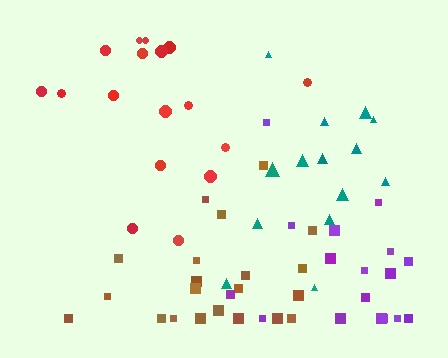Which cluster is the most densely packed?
Brown.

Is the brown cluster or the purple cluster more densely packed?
Brown.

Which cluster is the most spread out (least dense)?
Teal.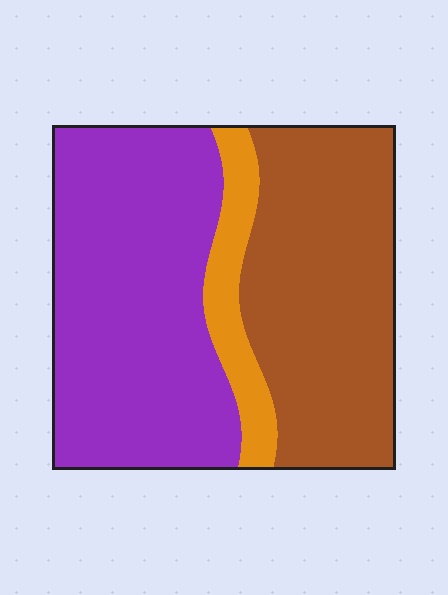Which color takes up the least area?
Orange, at roughly 10%.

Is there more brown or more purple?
Purple.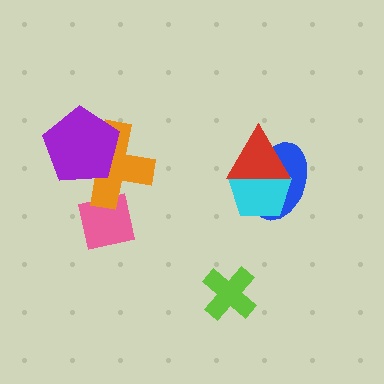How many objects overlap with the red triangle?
2 objects overlap with the red triangle.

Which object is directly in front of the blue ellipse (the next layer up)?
The cyan pentagon is directly in front of the blue ellipse.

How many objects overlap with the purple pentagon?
1 object overlaps with the purple pentagon.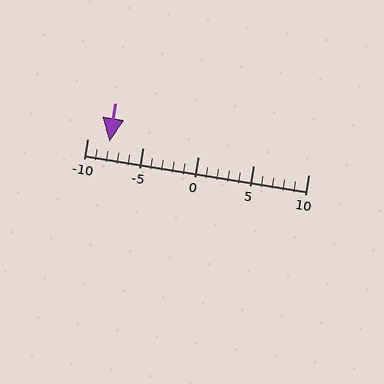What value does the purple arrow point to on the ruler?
The purple arrow points to approximately -8.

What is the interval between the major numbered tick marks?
The major tick marks are spaced 5 units apart.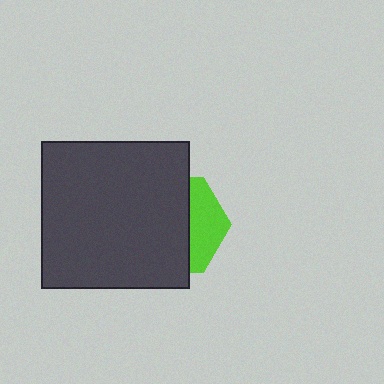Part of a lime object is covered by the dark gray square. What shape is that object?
It is a hexagon.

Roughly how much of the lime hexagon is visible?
A small part of it is visible (roughly 34%).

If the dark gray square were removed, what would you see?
You would see the complete lime hexagon.